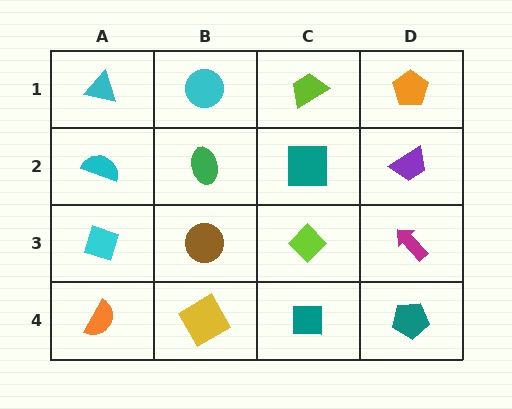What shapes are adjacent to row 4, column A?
A cyan diamond (row 3, column A), a yellow diamond (row 4, column B).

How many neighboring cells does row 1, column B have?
3.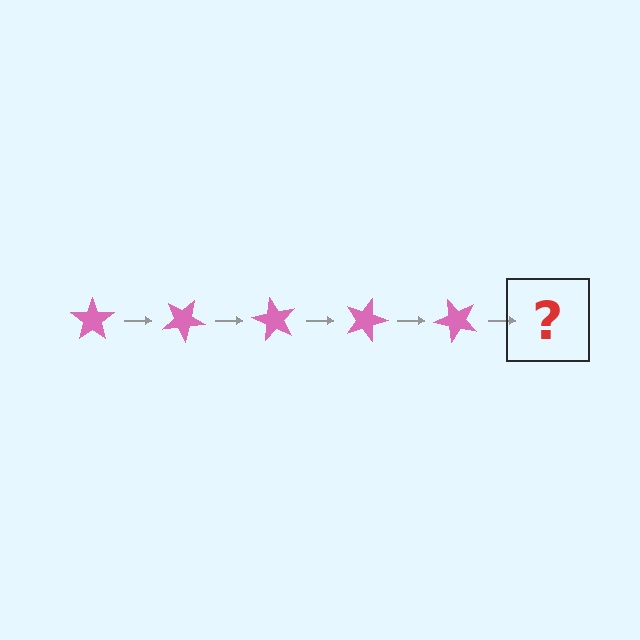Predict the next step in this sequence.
The next step is a pink star rotated 150 degrees.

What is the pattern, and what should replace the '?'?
The pattern is that the star rotates 30 degrees each step. The '?' should be a pink star rotated 150 degrees.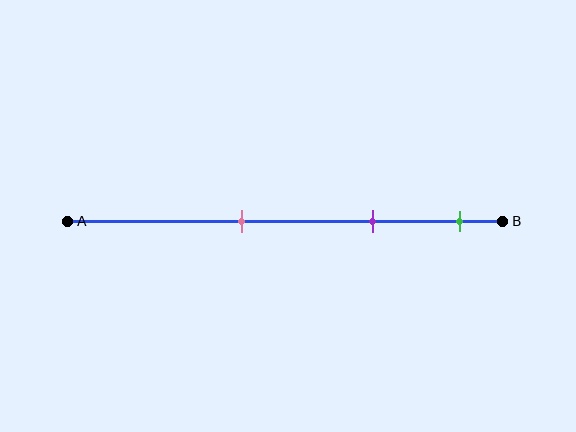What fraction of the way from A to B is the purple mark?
The purple mark is approximately 70% (0.7) of the way from A to B.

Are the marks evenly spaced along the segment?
Yes, the marks are approximately evenly spaced.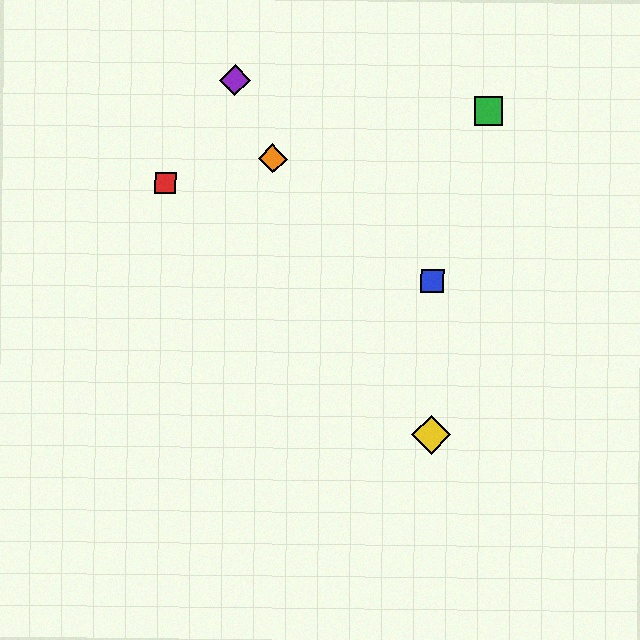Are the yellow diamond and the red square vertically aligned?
No, the yellow diamond is at x≈431 and the red square is at x≈165.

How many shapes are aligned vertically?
2 shapes (the blue square, the yellow diamond) are aligned vertically.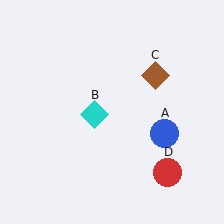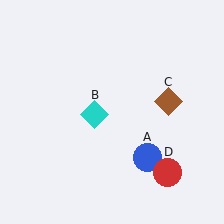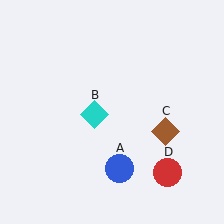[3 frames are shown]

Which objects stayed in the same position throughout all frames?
Cyan diamond (object B) and red circle (object D) remained stationary.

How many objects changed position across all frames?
2 objects changed position: blue circle (object A), brown diamond (object C).